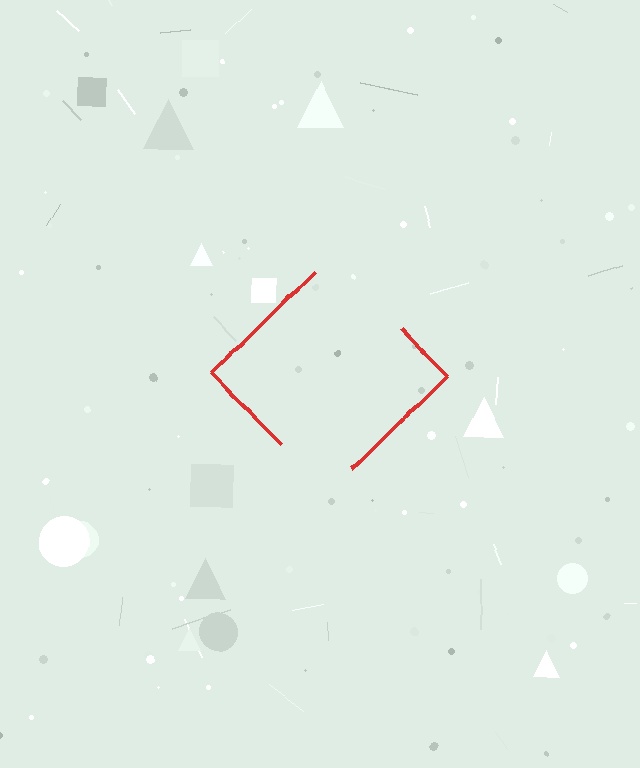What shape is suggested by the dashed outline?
The dashed outline suggests a diamond.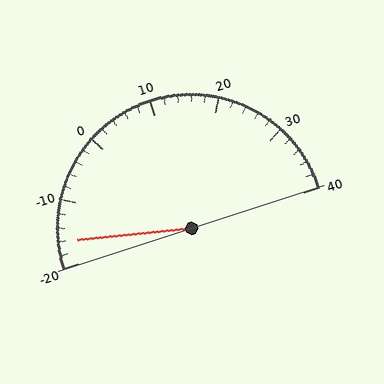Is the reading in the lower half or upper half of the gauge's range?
The reading is in the lower half of the range (-20 to 40).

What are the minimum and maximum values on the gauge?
The gauge ranges from -20 to 40.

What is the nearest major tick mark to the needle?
The nearest major tick mark is -20.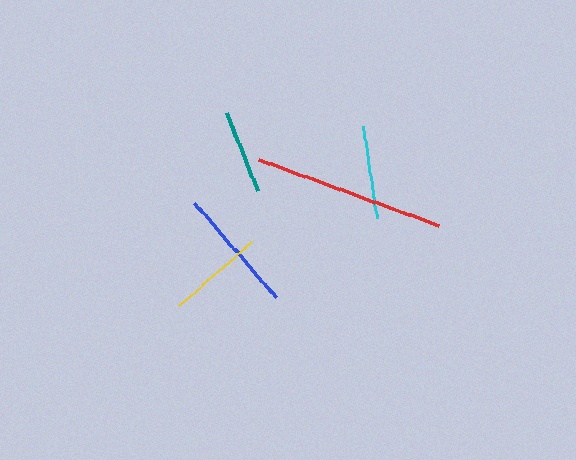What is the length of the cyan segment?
The cyan segment is approximately 93 pixels long.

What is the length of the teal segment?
The teal segment is approximately 85 pixels long.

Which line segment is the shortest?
The teal line is the shortest at approximately 85 pixels.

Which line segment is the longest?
The red line is the longest at approximately 191 pixels.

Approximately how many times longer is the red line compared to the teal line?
The red line is approximately 2.3 times the length of the teal line.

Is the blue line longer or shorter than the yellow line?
The blue line is longer than the yellow line.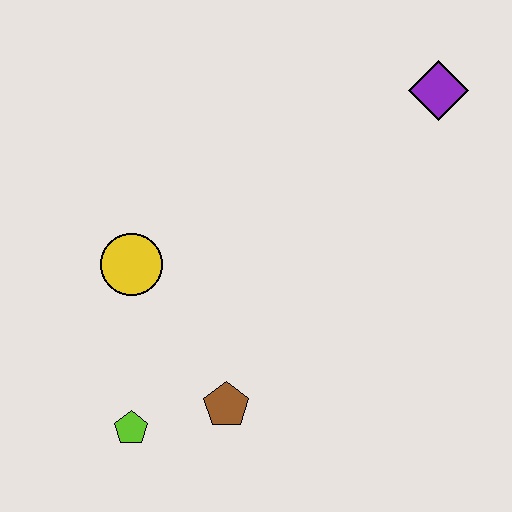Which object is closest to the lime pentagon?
The brown pentagon is closest to the lime pentagon.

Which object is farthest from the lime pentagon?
The purple diamond is farthest from the lime pentagon.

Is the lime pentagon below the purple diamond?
Yes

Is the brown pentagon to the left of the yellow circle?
No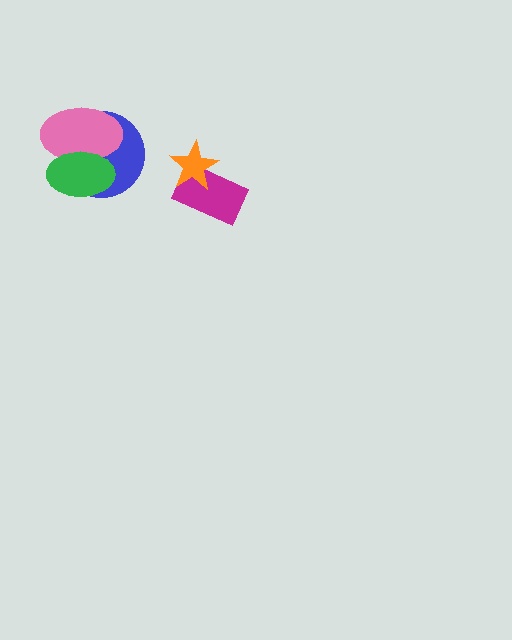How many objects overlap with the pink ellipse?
2 objects overlap with the pink ellipse.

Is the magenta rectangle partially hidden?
Yes, it is partially covered by another shape.